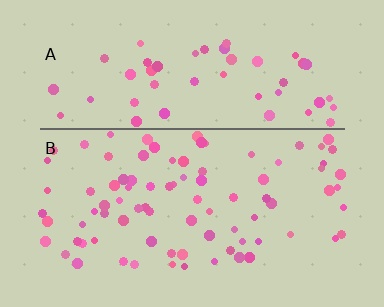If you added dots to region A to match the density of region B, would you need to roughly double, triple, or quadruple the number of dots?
Approximately double.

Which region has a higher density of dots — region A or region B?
B (the bottom).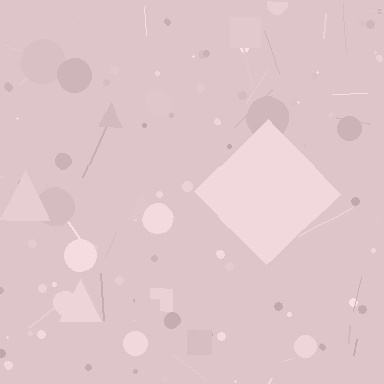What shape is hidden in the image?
A diamond is hidden in the image.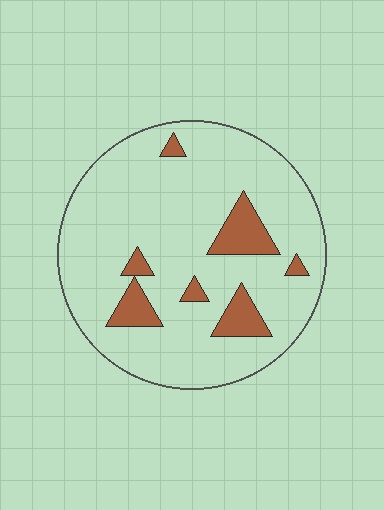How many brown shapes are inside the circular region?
7.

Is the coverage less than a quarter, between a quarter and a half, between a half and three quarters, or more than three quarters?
Less than a quarter.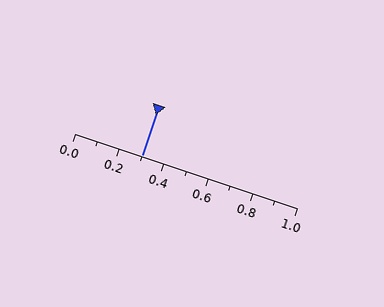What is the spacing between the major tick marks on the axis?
The major ticks are spaced 0.2 apart.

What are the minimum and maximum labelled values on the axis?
The axis runs from 0.0 to 1.0.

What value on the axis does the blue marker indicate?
The marker indicates approximately 0.3.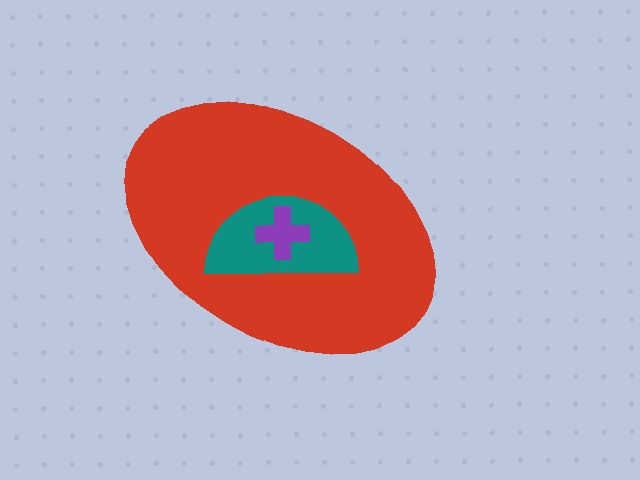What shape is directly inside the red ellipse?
The teal semicircle.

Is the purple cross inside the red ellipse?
Yes.